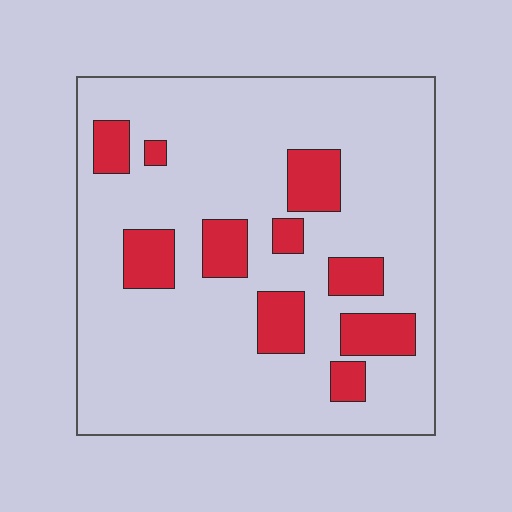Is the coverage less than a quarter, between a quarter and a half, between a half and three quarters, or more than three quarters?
Less than a quarter.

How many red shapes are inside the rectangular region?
10.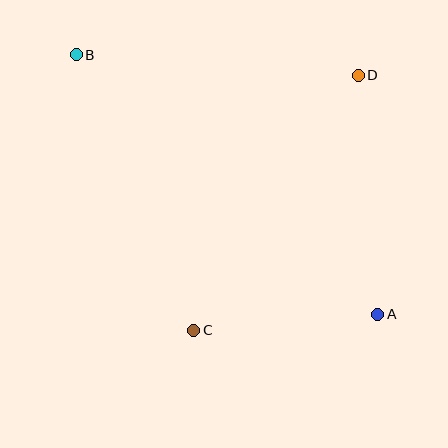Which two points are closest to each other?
Points A and C are closest to each other.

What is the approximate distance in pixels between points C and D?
The distance between C and D is approximately 304 pixels.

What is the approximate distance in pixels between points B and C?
The distance between B and C is approximately 299 pixels.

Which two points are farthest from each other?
Points A and B are farthest from each other.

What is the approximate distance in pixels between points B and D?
The distance between B and D is approximately 283 pixels.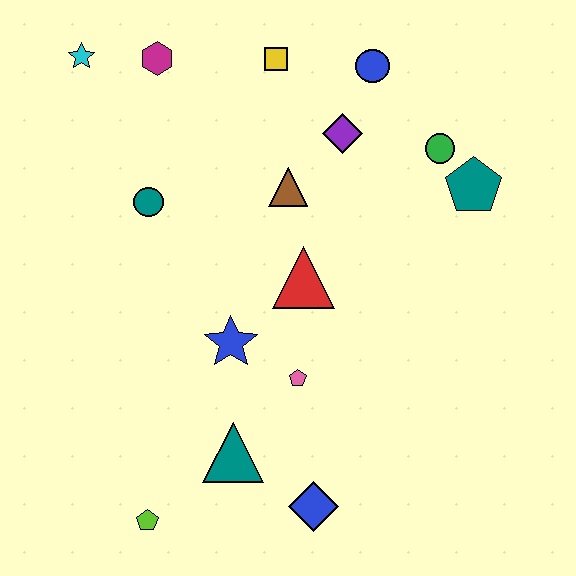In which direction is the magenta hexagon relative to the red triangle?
The magenta hexagon is above the red triangle.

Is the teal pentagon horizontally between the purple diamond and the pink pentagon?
No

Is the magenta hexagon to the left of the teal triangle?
Yes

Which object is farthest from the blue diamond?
The cyan star is farthest from the blue diamond.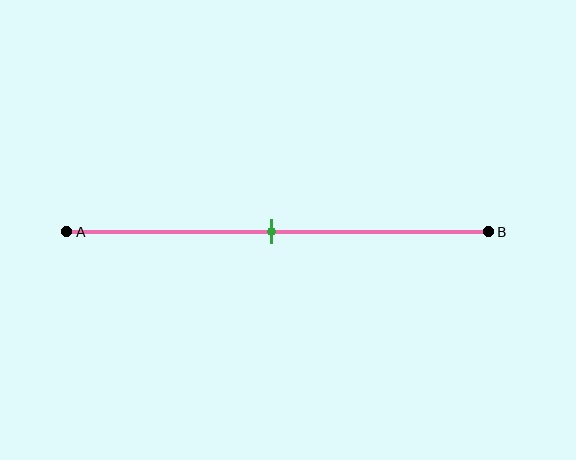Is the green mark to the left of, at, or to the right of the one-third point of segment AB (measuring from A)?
The green mark is to the right of the one-third point of segment AB.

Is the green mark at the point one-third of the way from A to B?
No, the mark is at about 50% from A, not at the 33% one-third point.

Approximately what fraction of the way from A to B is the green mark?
The green mark is approximately 50% of the way from A to B.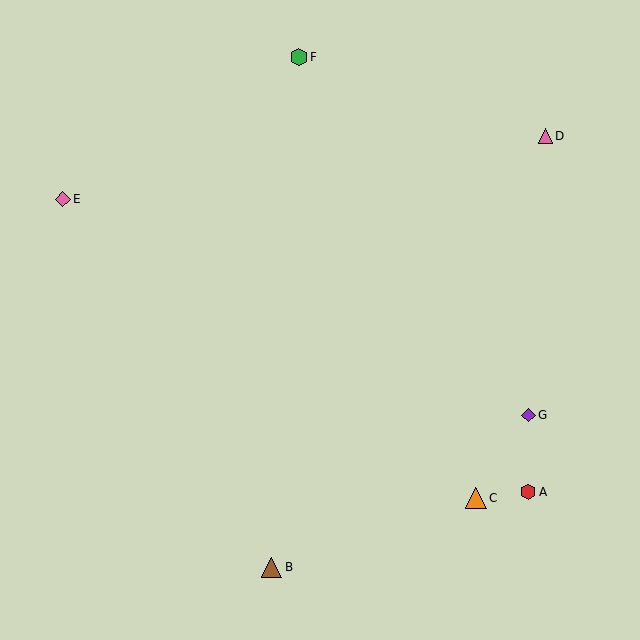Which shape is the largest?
The orange triangle (labeled C) is the largest.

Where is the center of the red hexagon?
The center of the red hexagon is at (528, 492).